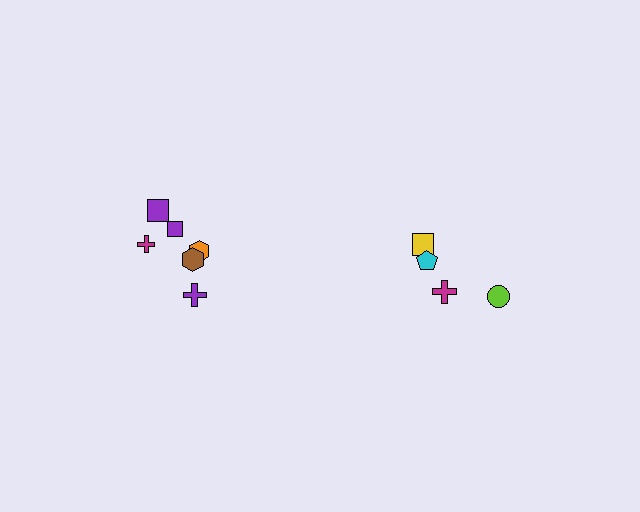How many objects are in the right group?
There are 4 objects.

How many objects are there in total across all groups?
There are 10 objects.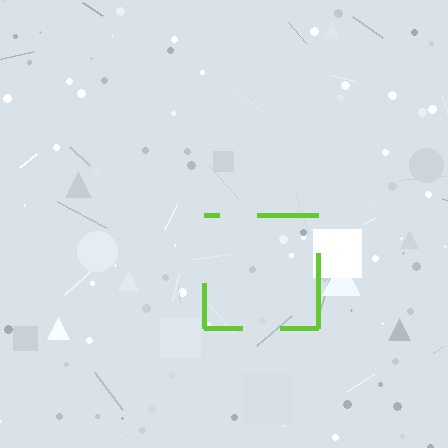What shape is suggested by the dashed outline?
The dashed outline suggests a square.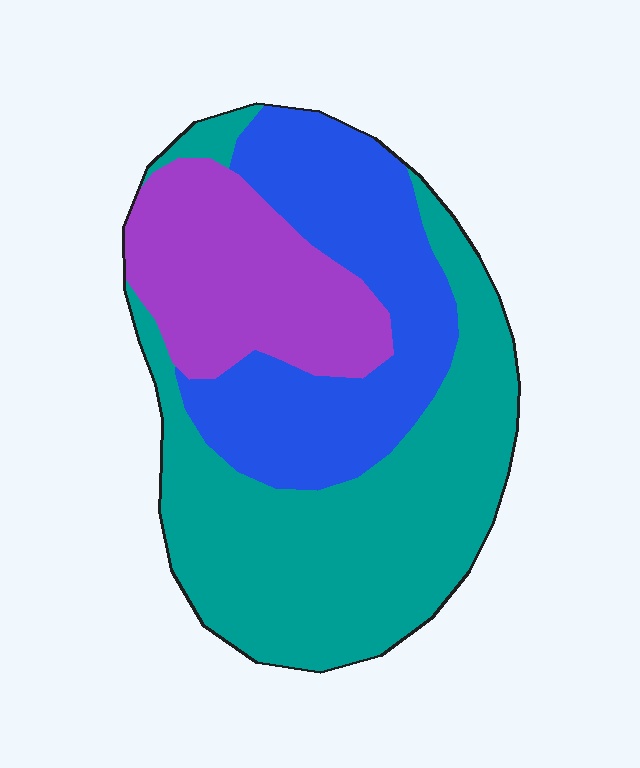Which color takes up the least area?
Purple, at roughly 25%.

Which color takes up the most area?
Teal, at roughly 45%.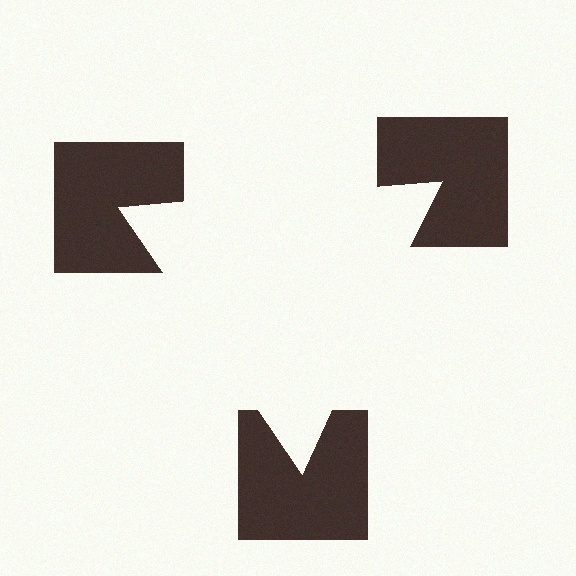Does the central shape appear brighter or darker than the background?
It typically appears slightly brighter than the background, even though no actual brightness change is drawn.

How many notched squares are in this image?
There are 3 — one at each vertex of the illusory triangle.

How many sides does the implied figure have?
3 sides.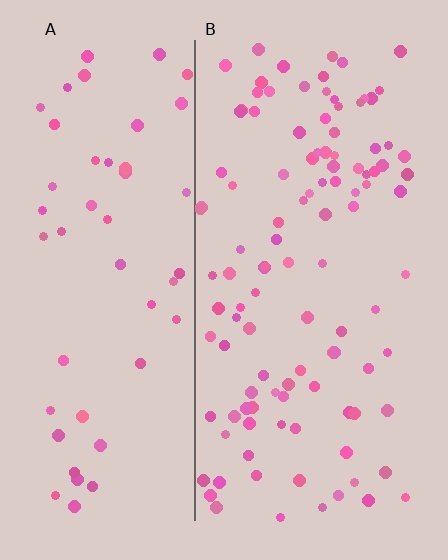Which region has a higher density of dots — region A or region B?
B (the right).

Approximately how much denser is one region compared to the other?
Approximately 2.2× — region B over region A.